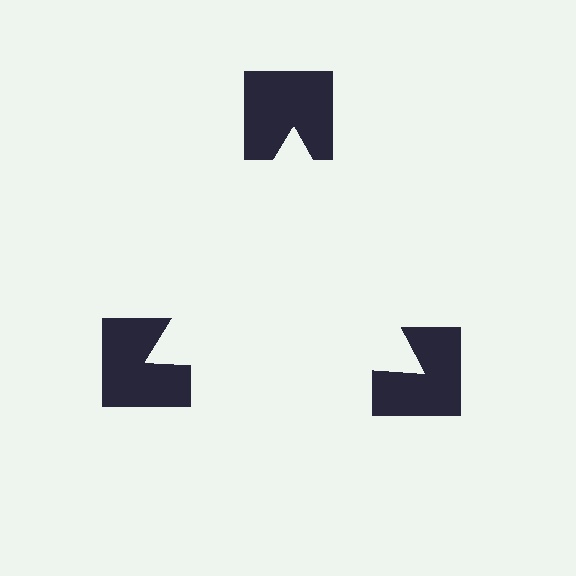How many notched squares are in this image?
There are 3 — one at each vertex of the illusory triangle.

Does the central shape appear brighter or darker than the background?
It typically appears slightly brighter than the background, even though no actual brightness change is drawn.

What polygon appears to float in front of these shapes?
An illusory triangle — its edges are inferred from the aligned wedge cuts in the notched squares, not physically drawn.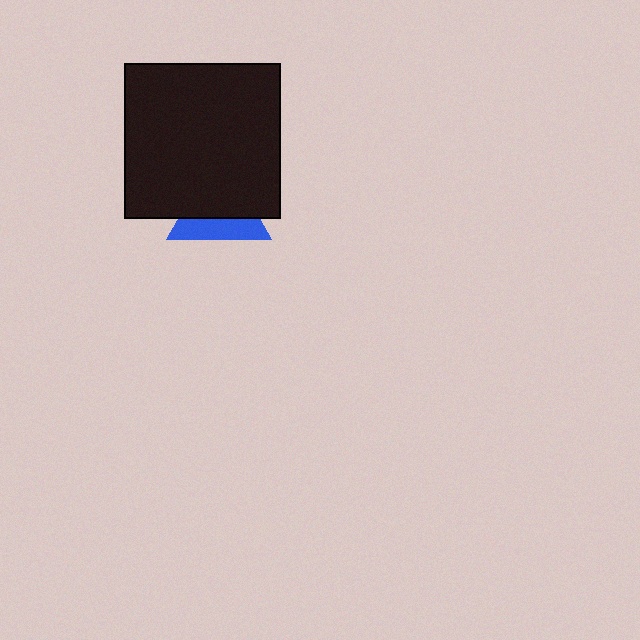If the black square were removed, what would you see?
You would see the complete blue triangle.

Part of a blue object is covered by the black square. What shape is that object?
It is a triangle.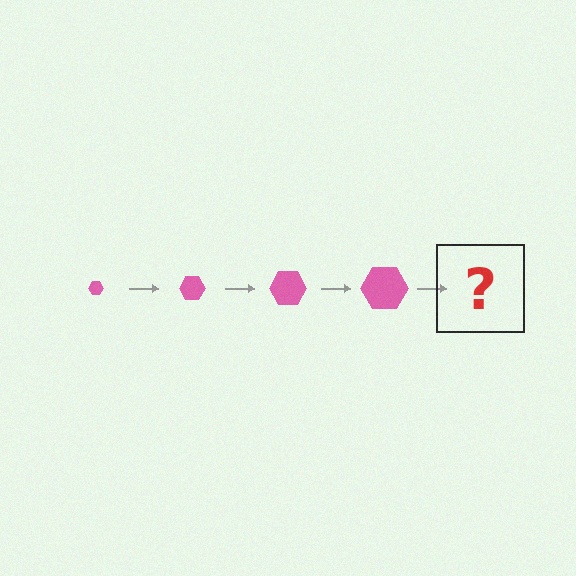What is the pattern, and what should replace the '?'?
The pattern is that the hexagon gets progressively larger each step. The '?' should be a pink hexagon, larger than the previous one.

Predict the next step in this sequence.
The next step is a pink hexagon, larger than the previous one.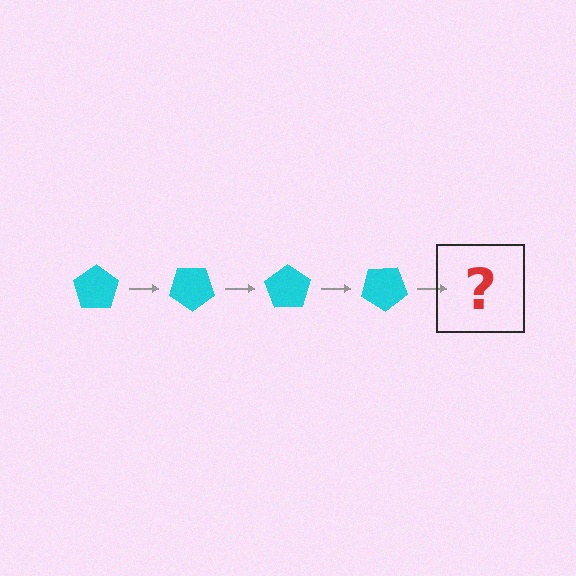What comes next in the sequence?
The next element should be a cyan pentagon rotated 140 degrees.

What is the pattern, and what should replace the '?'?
The pattern is that the pentagon rotates 35 degrees each step. The '?' should be a cyan pentagon rotated 140 degrees.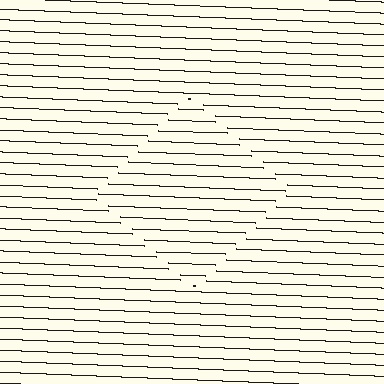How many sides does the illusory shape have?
4 sides — the line-ends trace a square.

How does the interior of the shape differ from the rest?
The interior of the shape contains the same grating, shifted by half a period — the contour is defined by the phase discontinuity where line-ends from the inner and outer gratings abut.